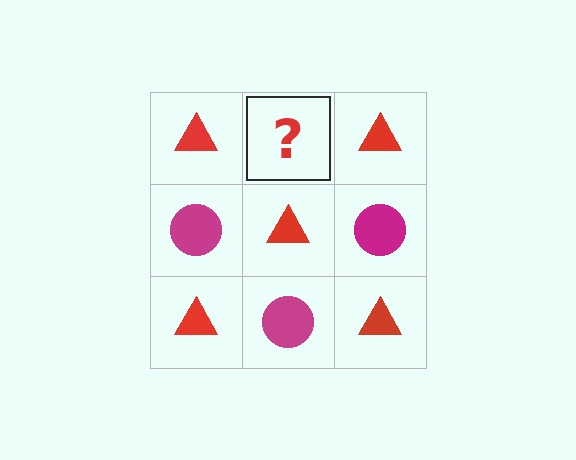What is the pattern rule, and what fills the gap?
The rule is that it alternates red triangle and magenta circle in a checkerboard pattern. The gap should be filled with a magenta circle.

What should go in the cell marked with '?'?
The missing cell should contain a magenta circle.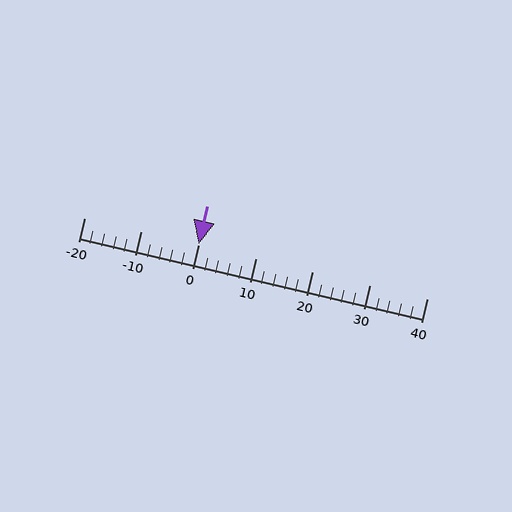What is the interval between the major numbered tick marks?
The major tick marks are spaced 10 units apart.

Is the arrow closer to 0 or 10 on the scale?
The arrow is closer to 0.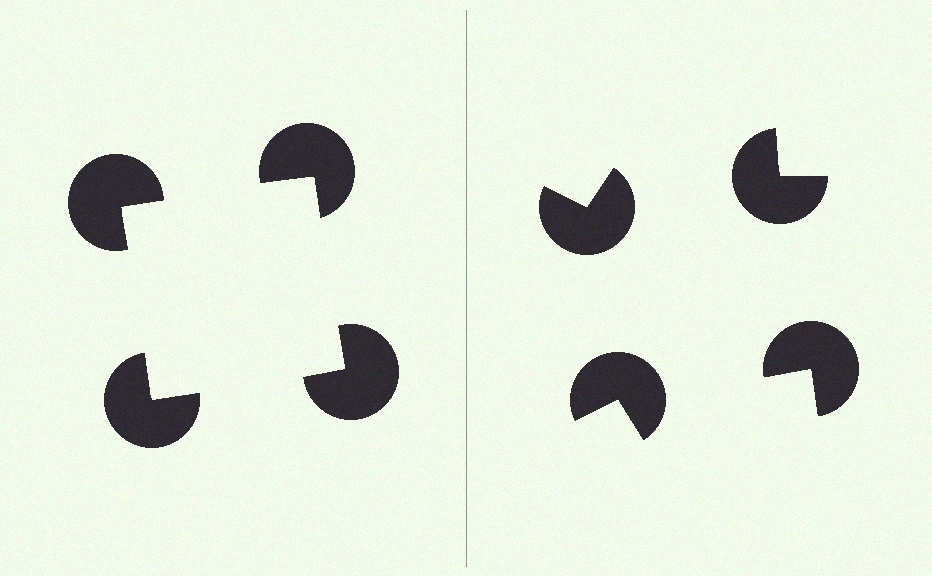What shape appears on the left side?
An illusory square.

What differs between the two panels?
The pac-man discs are positioned identically on both sides; only the wedge orientations differ. On the left they align to a square; on the right they are misaligned.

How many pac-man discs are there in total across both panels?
8 — 4 on each side.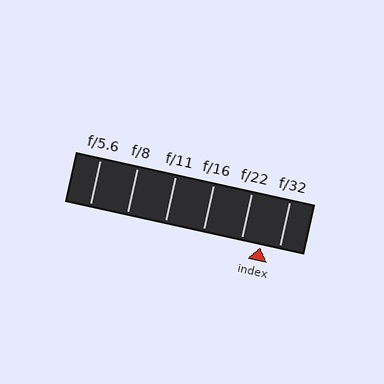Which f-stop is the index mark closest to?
The index mark is closest to f/32.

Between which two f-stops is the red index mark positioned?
The index mark is between f/22 and f/32.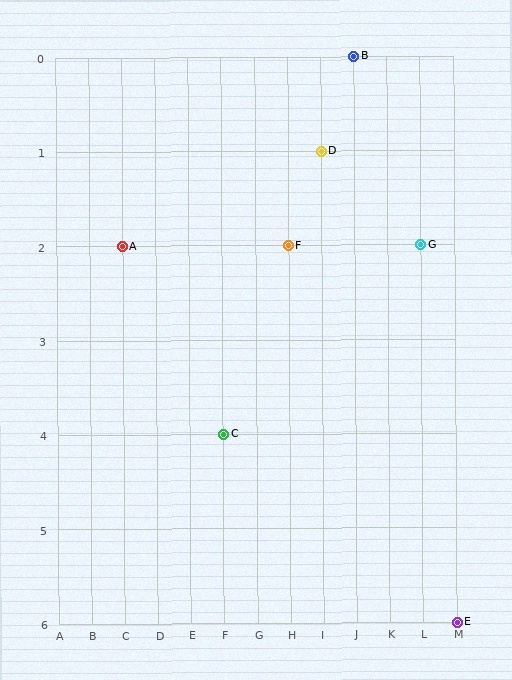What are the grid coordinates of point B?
Point B is at grid coordinates (J, 0).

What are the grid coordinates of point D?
Point D is at grid coordinates (I, 1).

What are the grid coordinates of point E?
Point E is at grid coordinates (M, 6).